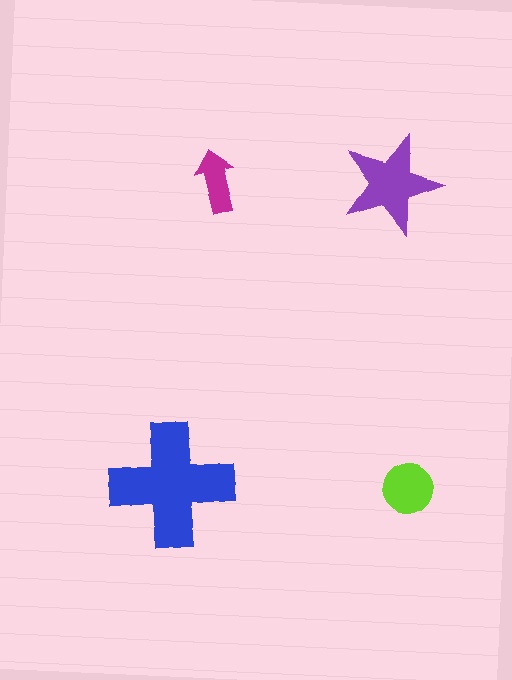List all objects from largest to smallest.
The blue cross, the purple star, the lime circle, the magenta arrow.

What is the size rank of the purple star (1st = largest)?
2nd.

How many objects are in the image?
There are 4 objects in the image.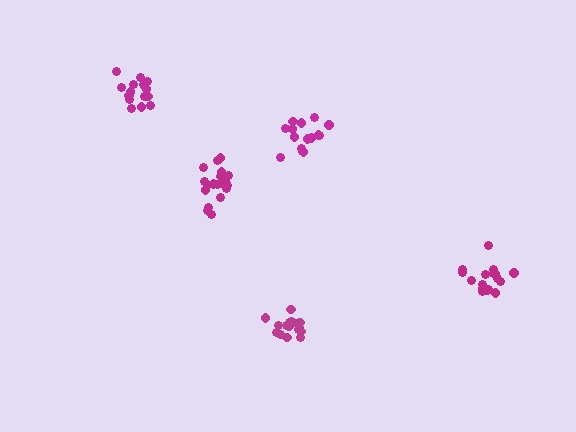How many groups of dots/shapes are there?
There are 5 groups.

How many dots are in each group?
Group 1: 16 dots, Group 2: 17 dots, Group 3: 21 dots, Group 4: 20 dots, Group 5: 16 dots (90 total).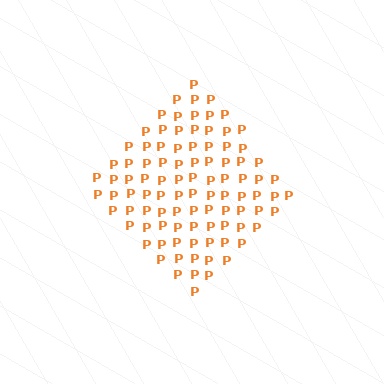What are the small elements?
The small elements are letter P's.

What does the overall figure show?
The overall figure shows a diamond.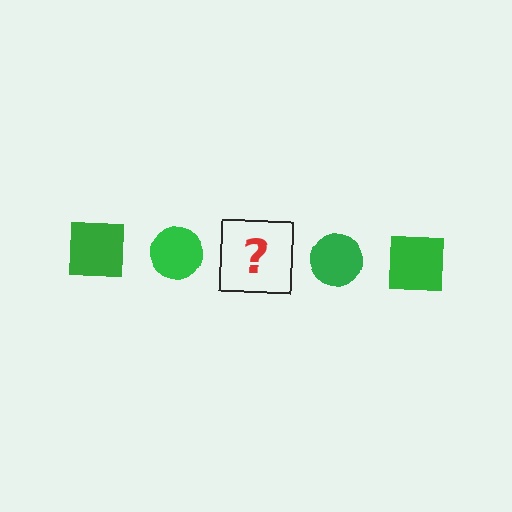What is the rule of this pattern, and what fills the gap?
The rule is that the pattern cycles through square, circle shapes in green. The gap should be filled with a green square.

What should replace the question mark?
The question mark should be replaced with a green square.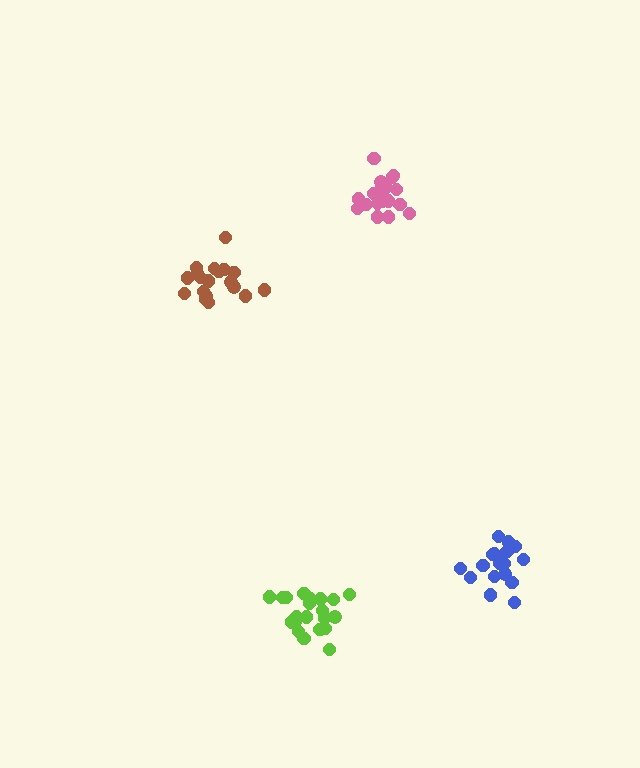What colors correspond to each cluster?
The clusters are colored: brown, blue, pink, lime.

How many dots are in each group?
Group 1: 19 dots, Group 2: 18 dots, Group 3: 21 dots, Group 4: 21 dots (79 total).